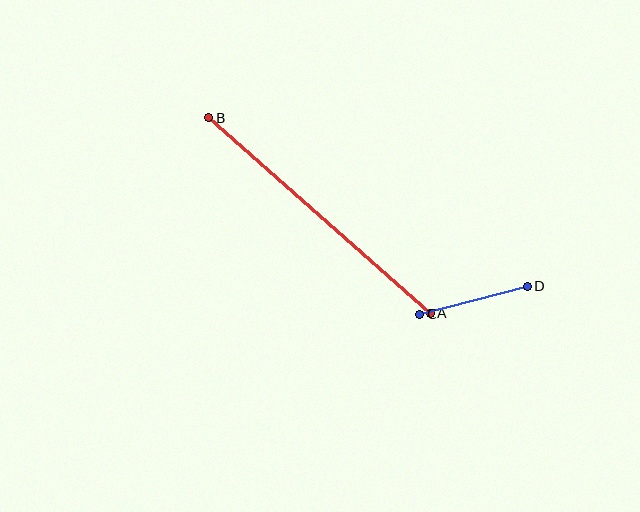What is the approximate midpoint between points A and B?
The midpoint is at approximately (320, 216) pixels.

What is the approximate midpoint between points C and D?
The midpoint is at approximately (473, 300) pixels.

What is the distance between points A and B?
The distance is approximately 295 pixels.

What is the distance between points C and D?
The distance is approximately 111 pixels.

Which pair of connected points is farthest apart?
Points A and B are farthest apart.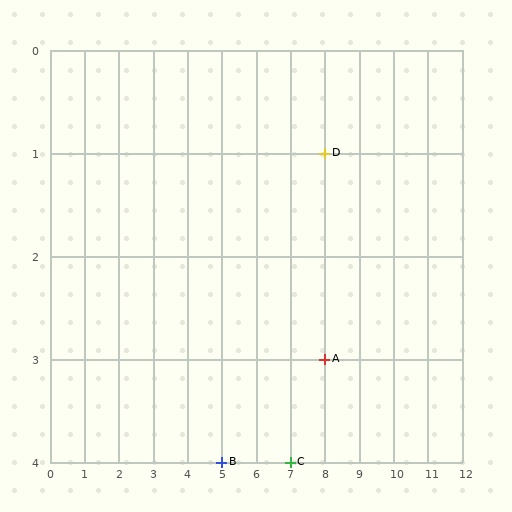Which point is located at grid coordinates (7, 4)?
Point C is at (7, 4).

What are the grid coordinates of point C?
Point C is at grid coordinates (7, 4).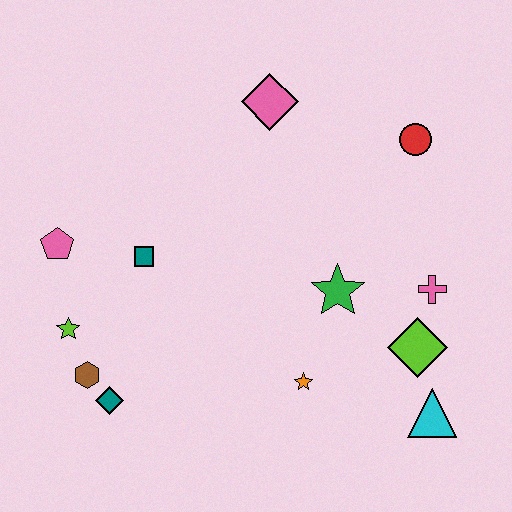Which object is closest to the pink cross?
The lime diamond is closest to the pink cross.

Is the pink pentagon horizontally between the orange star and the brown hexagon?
No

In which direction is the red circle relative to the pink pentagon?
The red circle is to the right of the pink pentagon.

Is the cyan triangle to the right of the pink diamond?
Yes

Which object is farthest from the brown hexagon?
The red circle is farthest from the brown hexagon.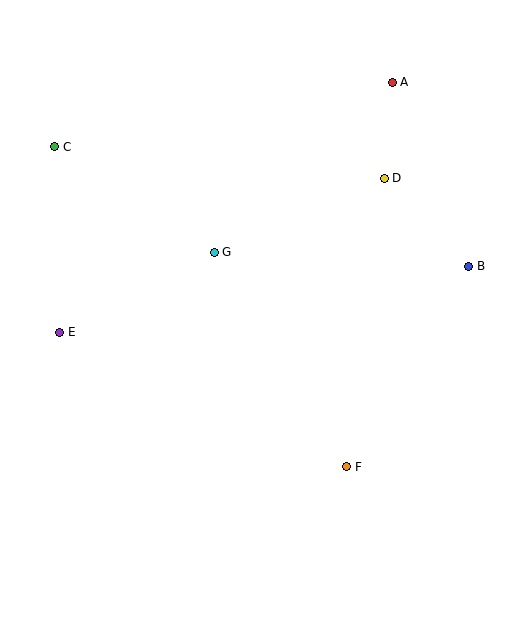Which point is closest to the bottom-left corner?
Point E is closest to the bottom-left corner.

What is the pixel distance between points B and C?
The distance between B and C is 431 pixels.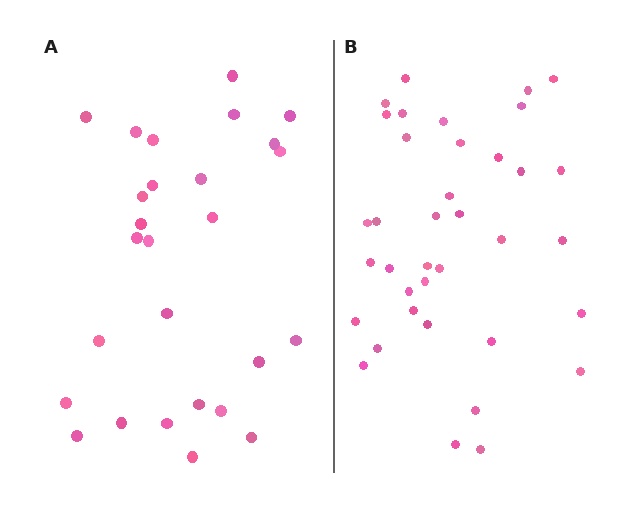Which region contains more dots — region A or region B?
Region B (the right region) has more dots.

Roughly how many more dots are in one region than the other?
Region B has roughly 10 or so more dots than region A.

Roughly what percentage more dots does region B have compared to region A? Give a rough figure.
About 35% more.